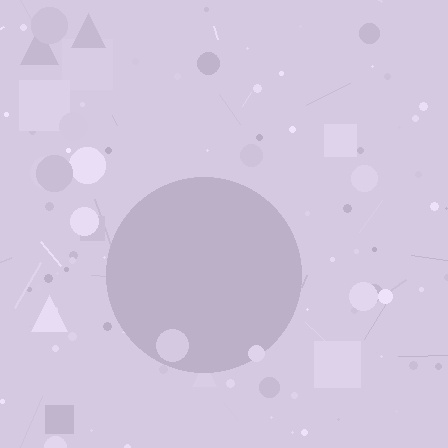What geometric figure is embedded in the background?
A circle is embedded in the background.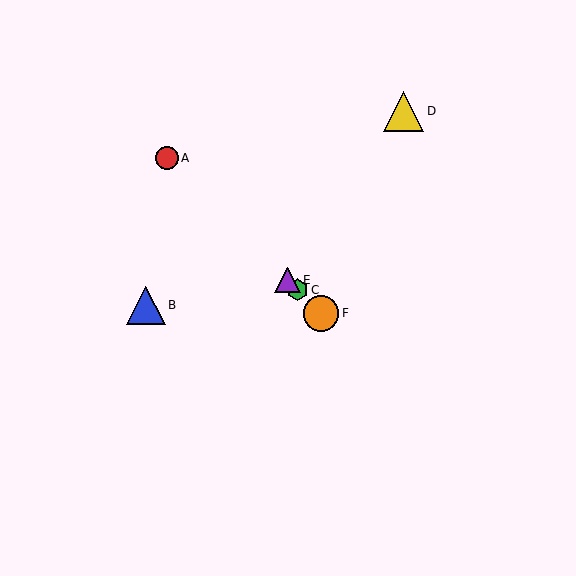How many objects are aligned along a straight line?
4 objects (A, C, E, F) are aligned along a straight line.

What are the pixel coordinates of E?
Object E is at (287, 280).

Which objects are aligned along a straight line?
Objects A, C, E, F are aligned along a straight line.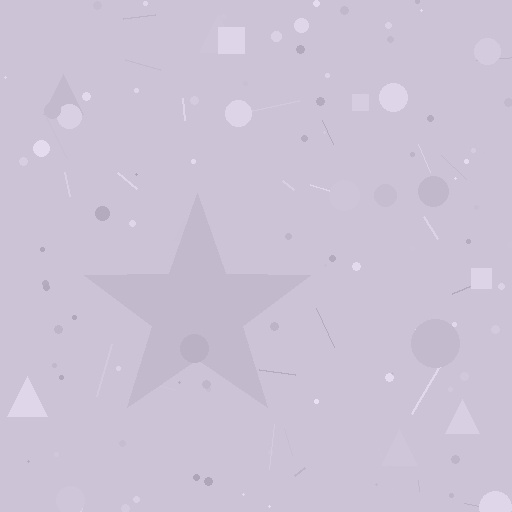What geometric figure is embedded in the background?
A star is embedded in the background.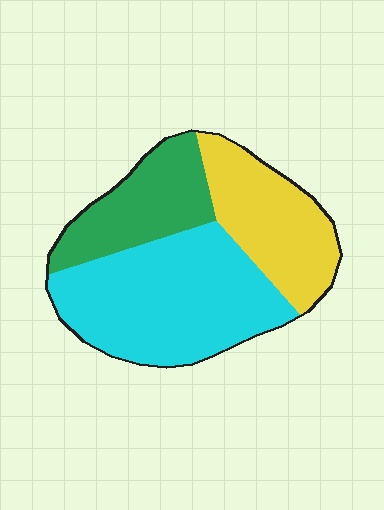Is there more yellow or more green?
Yellow.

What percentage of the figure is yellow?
Yellow covers around 30% of the figure.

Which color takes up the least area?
Green, at roughly 25%.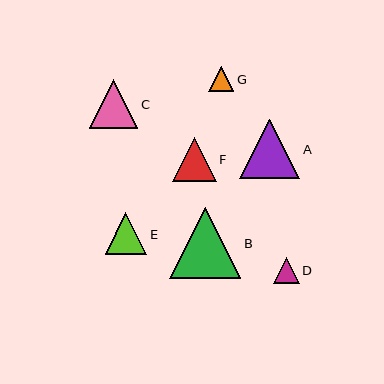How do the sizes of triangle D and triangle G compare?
Triangle D and triangle G are approximately the same size.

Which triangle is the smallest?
Triangle G is the smallest with a size of approximately 25 pixels.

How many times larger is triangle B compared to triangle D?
Triangle B is approximately 2.8 times the size of triangle D.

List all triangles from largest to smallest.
From largest to smallest: B, A, C, F, E, D, G.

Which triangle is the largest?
Triangle B is the largest with a size of approximately 71 pixels.